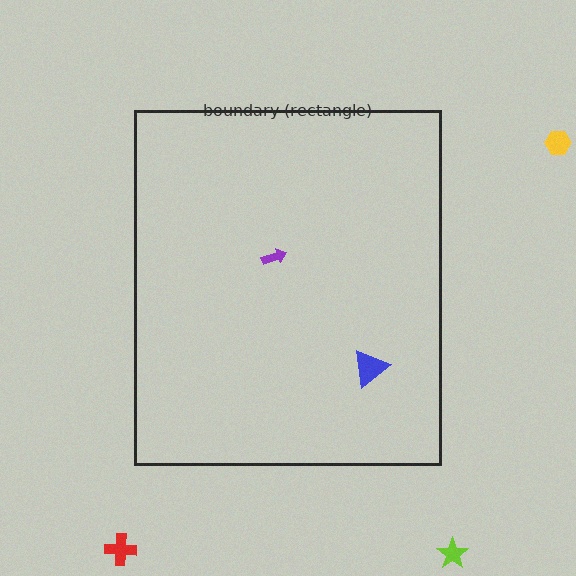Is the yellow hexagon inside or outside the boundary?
Outside.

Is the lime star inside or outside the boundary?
Outside.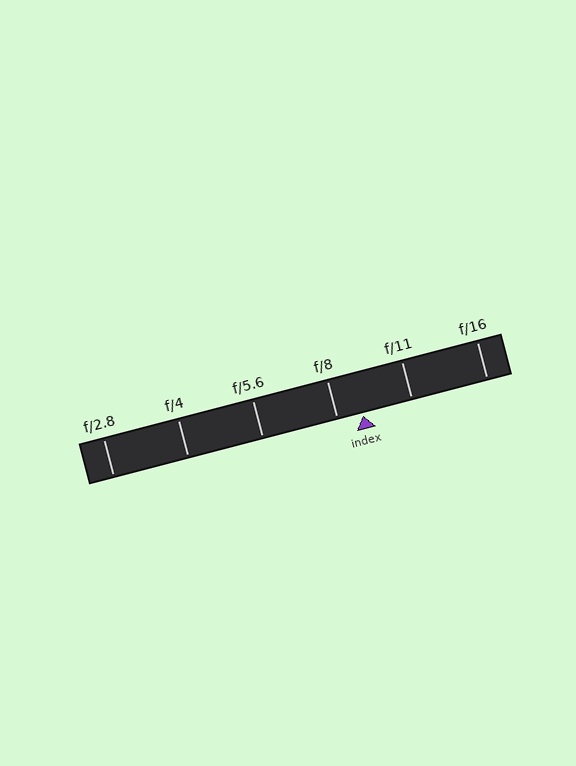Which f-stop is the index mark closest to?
The index mark is closest to f/8.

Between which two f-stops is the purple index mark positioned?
The index mark is between f/8 and f/11.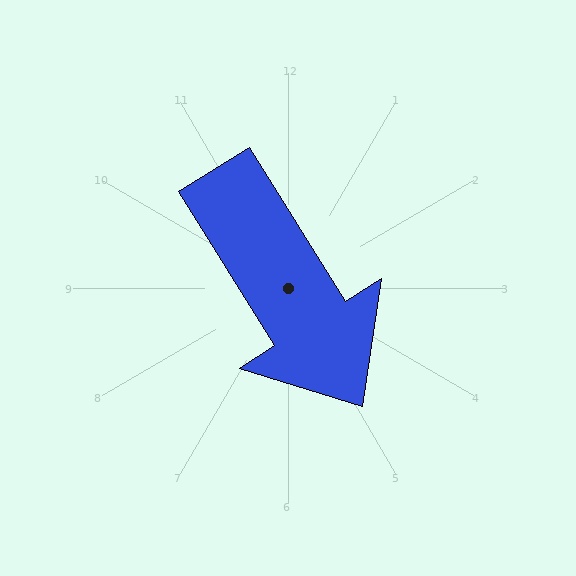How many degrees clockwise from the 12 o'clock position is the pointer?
Approximately 148 degrees.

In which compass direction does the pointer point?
Southeast.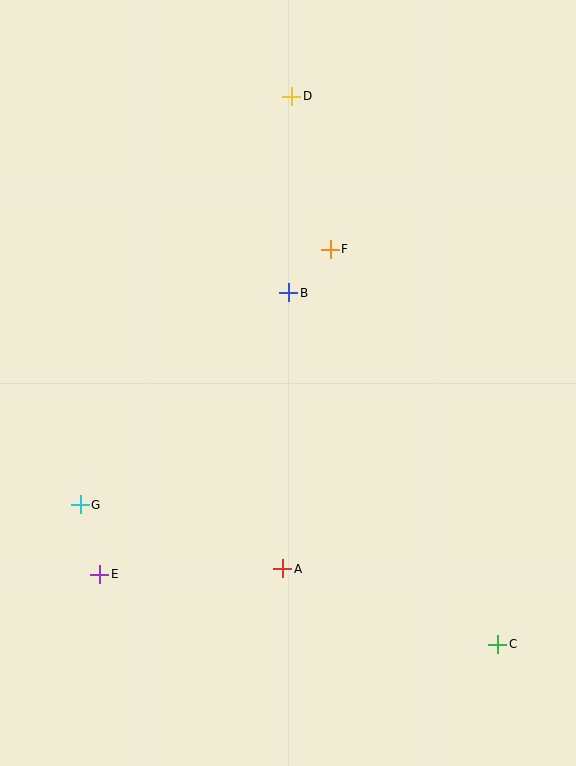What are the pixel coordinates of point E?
Point E is at (100, 574).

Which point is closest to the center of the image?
Point B at (289, 293) is closest to the center.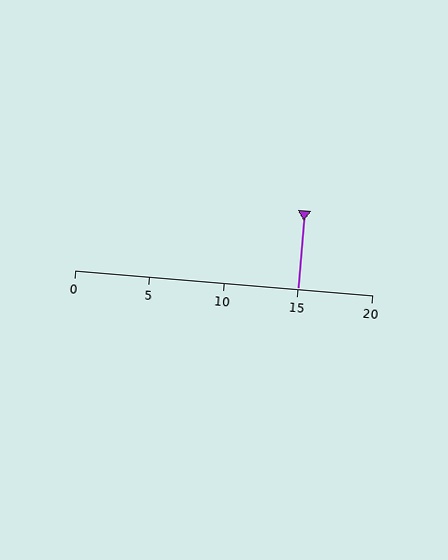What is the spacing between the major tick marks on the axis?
The major ticks are spaced 5 apart.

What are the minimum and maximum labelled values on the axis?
The axis runs from 0 to 20.